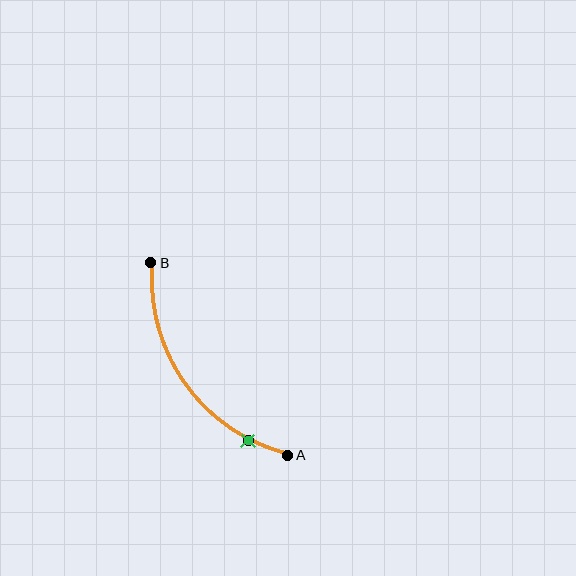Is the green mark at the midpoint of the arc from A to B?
No. The green mark lies on the arc but is closer to endpoint A. The arc midpoint would be at the point on the curve equidistant along the arc from both A and B.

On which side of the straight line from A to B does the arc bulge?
The arc bulges below and to the left of the straight line connecting A and B.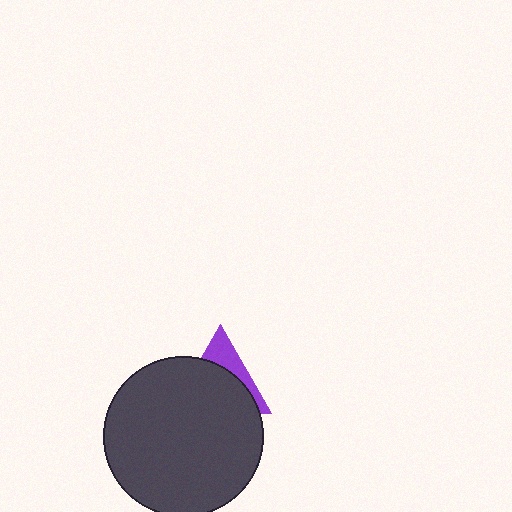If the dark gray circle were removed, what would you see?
You would see the complete purple triangle.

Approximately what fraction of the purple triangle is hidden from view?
Roughly 68% of the purple triangle is hidden behind the dark gray circle.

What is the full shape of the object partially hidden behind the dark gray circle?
The partially hidden object is a purple triangle.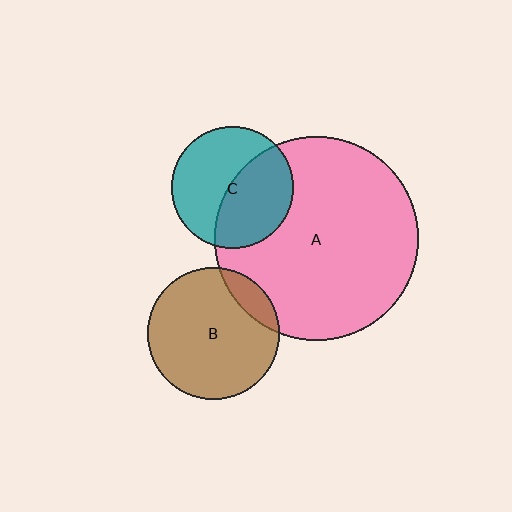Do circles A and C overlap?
Yes.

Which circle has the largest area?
Circle A (pink).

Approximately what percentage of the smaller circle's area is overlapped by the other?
Approximately 50%.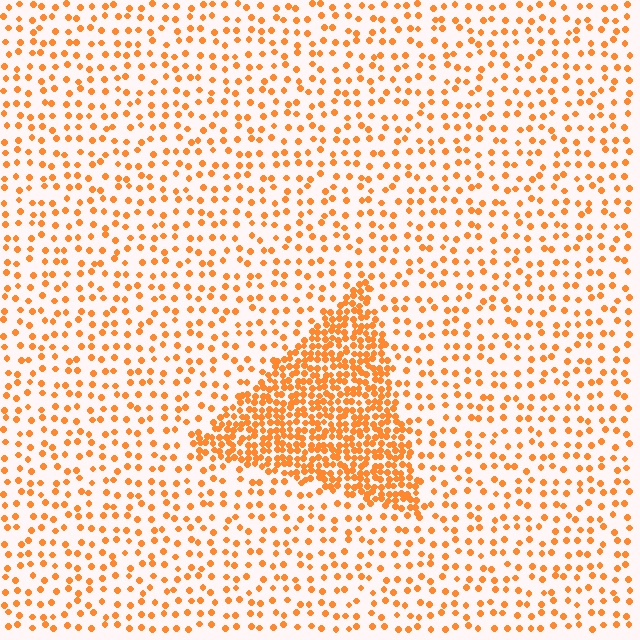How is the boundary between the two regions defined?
The boundary is defined by a change in element density (approximately 3.0x ratio). All elements are the same color, size, and shape.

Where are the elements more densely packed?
The elements are more densely packed inside the triangle boundary.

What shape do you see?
I see a triangle.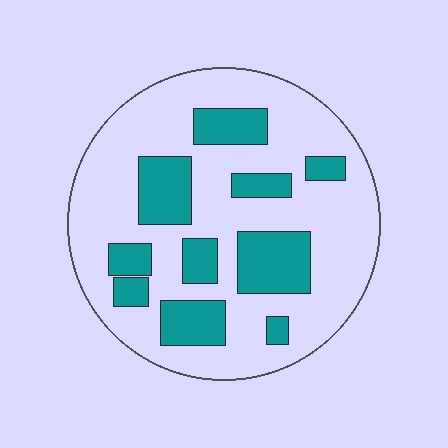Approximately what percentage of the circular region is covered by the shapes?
Approximately 30%.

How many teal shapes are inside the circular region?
10.